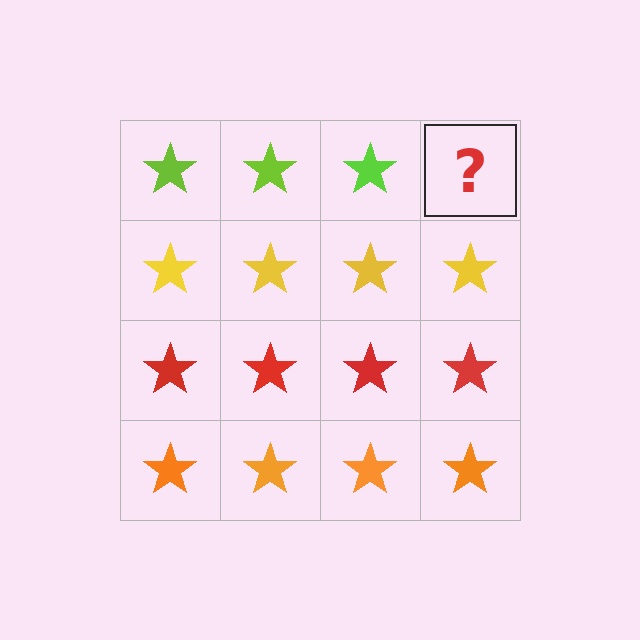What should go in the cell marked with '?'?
The missing cell should contain a lime star.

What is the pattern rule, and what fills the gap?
The rule is that each row has a consistent color. The gap should be filled with a lime star.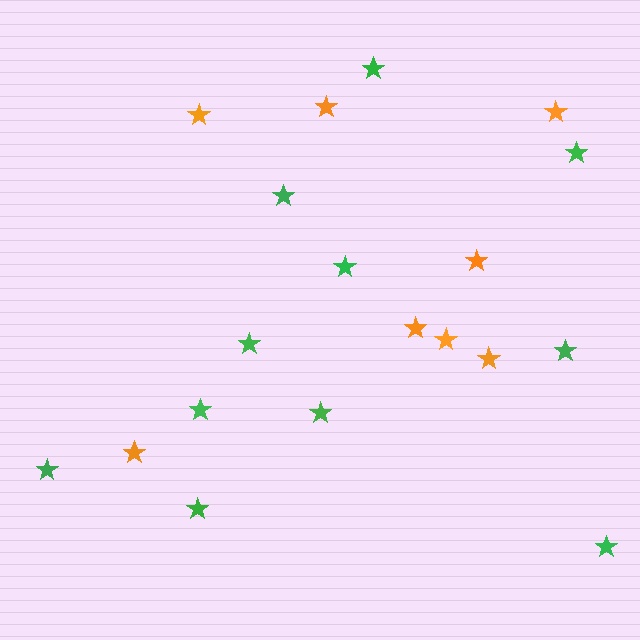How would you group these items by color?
There are 2 groups: one group of orange stars (8) and one group of green stars (11).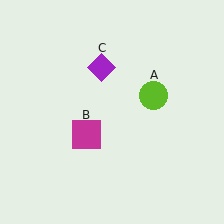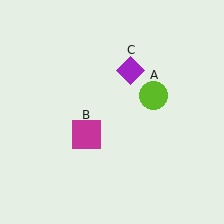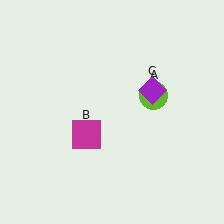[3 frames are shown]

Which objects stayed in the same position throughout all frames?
Lime circle (object A) and magenta square (object B) remained stationary.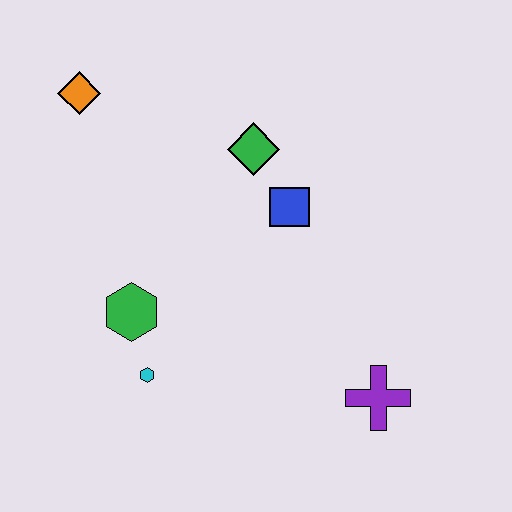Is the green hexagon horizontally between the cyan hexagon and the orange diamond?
Yes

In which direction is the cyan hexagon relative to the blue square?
The cyan hexagon is below the blue square.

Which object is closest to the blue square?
The green diamond is closest to the blue square.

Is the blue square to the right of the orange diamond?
Yes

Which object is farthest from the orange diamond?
The purple cross is farthest from the orange diamond.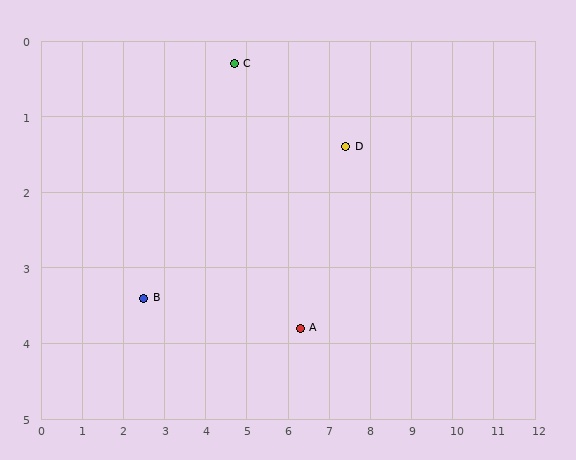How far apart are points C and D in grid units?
Points C and D are about 2.9 grid units apart.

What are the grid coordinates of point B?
Point B is at approximately (2.5, 3.4).